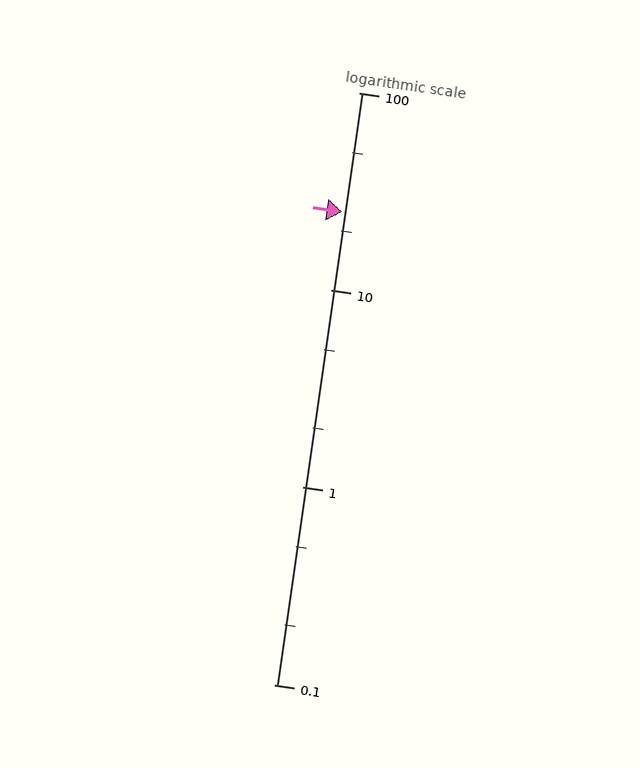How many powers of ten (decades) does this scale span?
The scale spans 3 decades, from 0.1 to 100.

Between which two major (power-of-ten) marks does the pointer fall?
The pointer is between 10 and 100.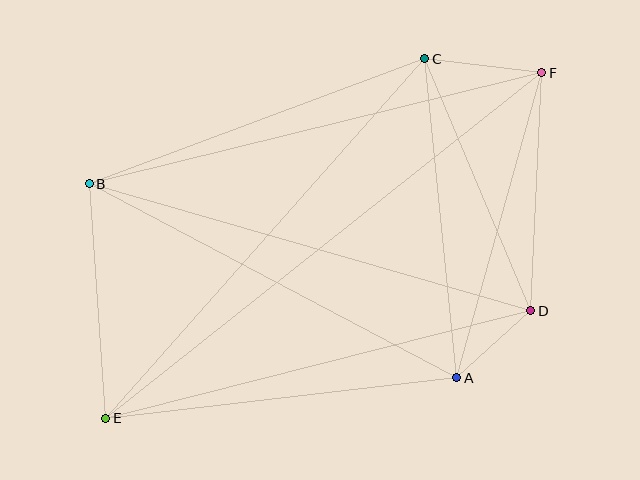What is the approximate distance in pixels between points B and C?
The distance between B and C is approximately 358 pixels.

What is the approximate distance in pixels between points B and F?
The distance between B and F is approximately 466 pixels.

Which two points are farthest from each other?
Points E and F are farthest from each other.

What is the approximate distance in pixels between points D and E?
The distance between D and E is approximately 438 pixels.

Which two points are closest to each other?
Points A and D are closest to each other.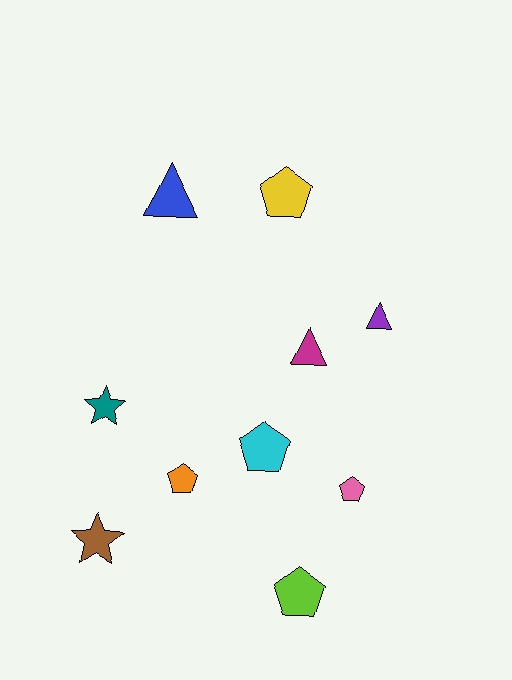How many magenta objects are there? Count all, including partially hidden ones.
There is 1 magenta object.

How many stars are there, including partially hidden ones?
There are 2 stars.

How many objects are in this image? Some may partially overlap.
There are 10 objects.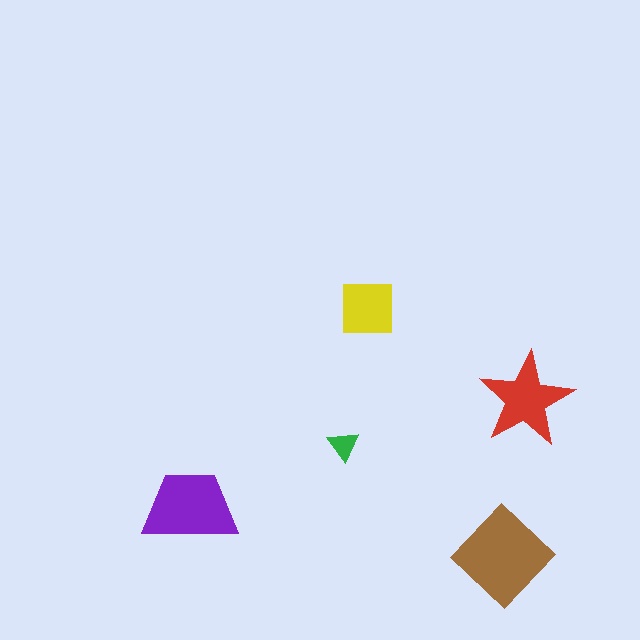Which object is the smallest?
The green triangle.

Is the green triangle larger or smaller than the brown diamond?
Smaller.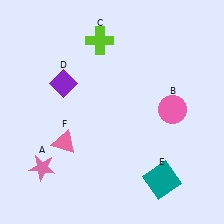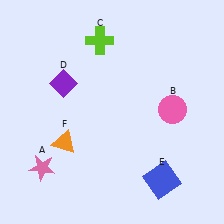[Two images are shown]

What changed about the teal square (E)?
In Image 1, E is teal. In Image 2, it changed to blue.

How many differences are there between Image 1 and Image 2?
There are 2 differences between the two images.